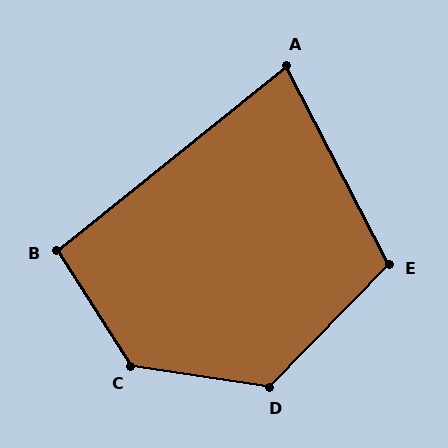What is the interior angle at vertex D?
Approximately 125 degrees (obtuse).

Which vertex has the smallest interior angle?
A, at approximately 79 degrees.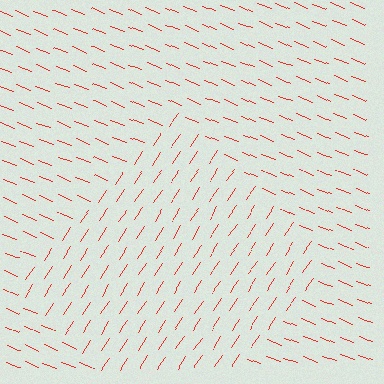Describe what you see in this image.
The image is filled with small red line segments. A diamond region in the image has lines oriented differently from the surrounding lines, creating a visible texture boundary.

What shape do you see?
I see a diamond.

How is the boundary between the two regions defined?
The boundary is defined purely by a change in line orientation (approximately 78 degrees difference). All lines are the same color and thickness.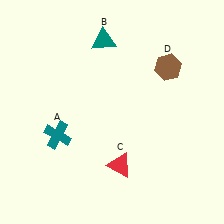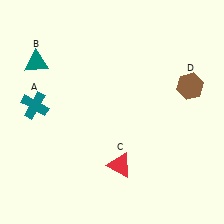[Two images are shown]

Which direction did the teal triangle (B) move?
The teal triangle (B) moved left.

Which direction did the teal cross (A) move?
The teal cross (A) moved up.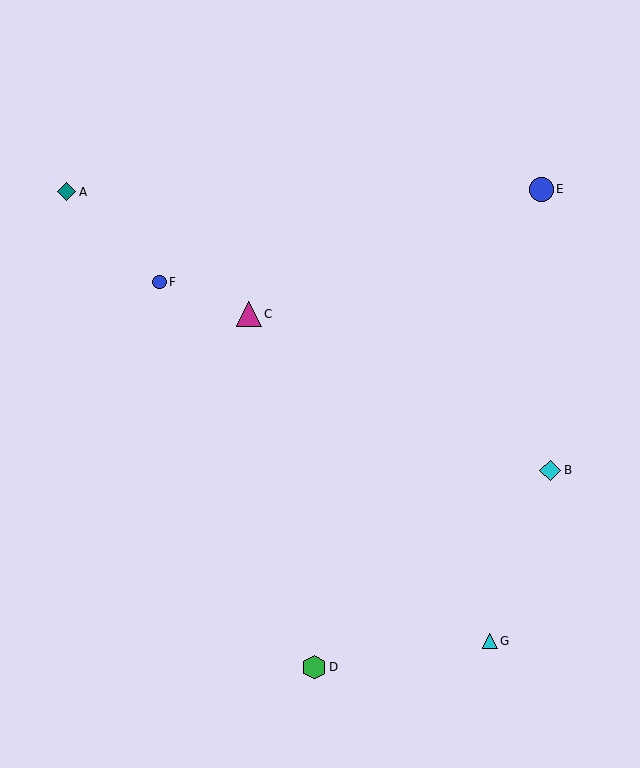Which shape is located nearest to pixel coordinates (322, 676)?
The green hexagon (labeled D) at (314, 667) is nearest to that location.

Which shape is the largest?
The magenta triangle (labeled C) is the largest.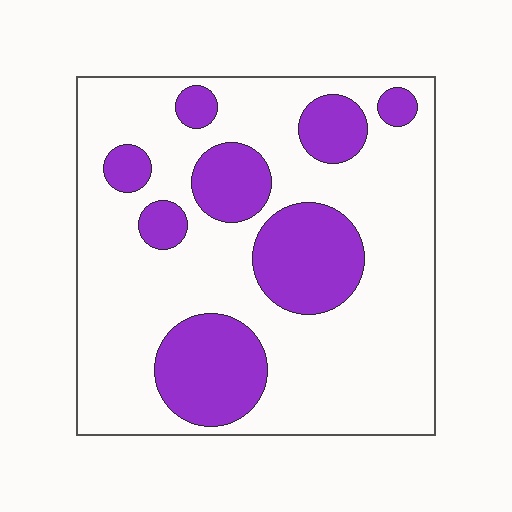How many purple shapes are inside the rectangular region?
8.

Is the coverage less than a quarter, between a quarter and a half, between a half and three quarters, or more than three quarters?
Between a quarter and a half.